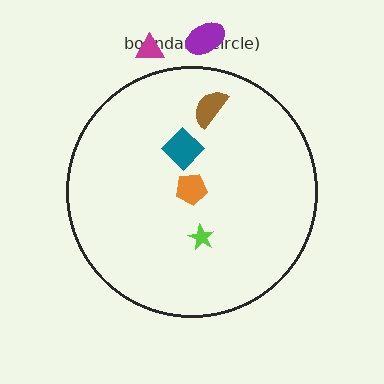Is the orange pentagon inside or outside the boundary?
Inside.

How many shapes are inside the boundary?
4 inside, 2 outside.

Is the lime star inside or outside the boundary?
Inside.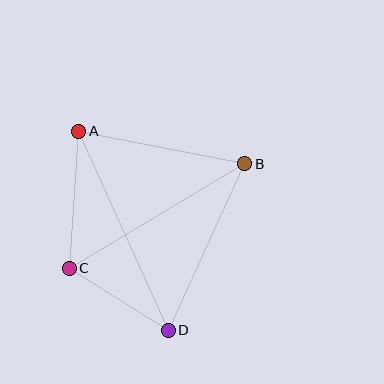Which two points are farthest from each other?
Points A and D are farthest from each other.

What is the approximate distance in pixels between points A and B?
The distance between A and B is approximately 169 pixels.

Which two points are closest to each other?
Points C and D are closest to each other.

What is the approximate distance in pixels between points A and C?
The distance between A and C is approximately 137 pixels.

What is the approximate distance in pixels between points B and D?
The distance between B and D is approximately 183 pixels.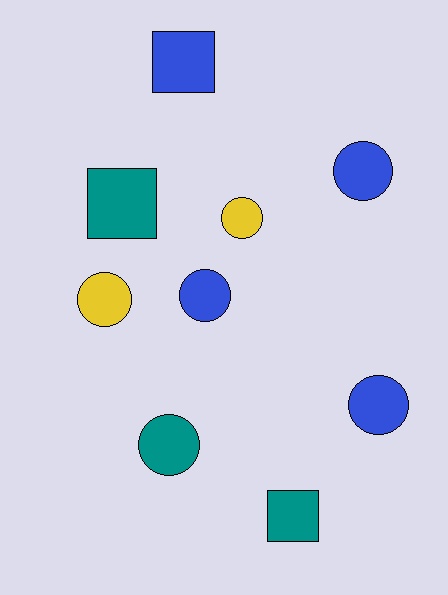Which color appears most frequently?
Blue, with 4 objects.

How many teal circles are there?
There is 1 teal circle.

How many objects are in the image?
There are 9 objects.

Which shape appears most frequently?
Circle, with 6 objects.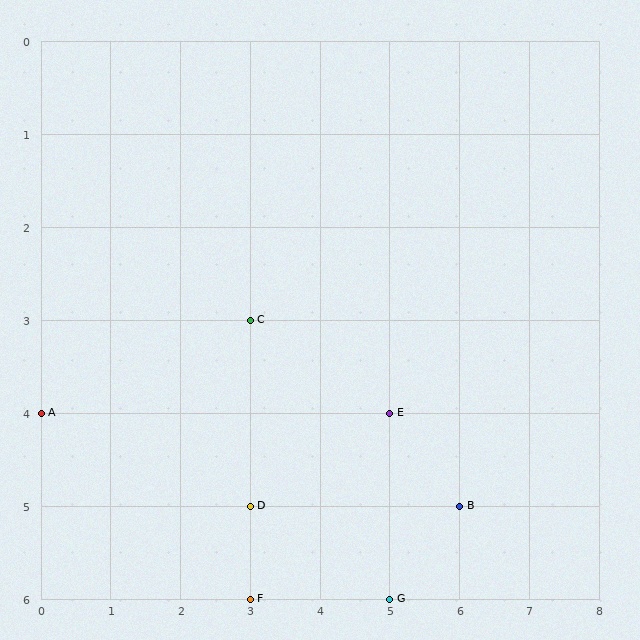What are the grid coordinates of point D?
Point D is at grid coordinates (3, 5).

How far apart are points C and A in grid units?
Points C and A are 3 columns and 1 row apart (about 3.2 grid units diagonally).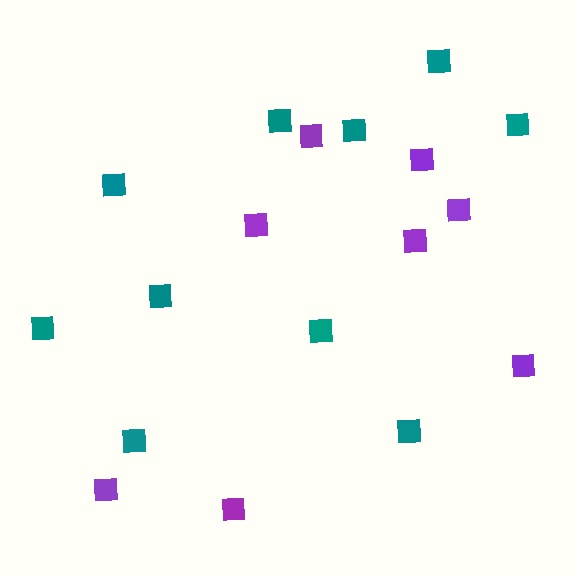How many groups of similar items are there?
There are 2 groups: one group of purple squares (8) and one group of teal squares (10).